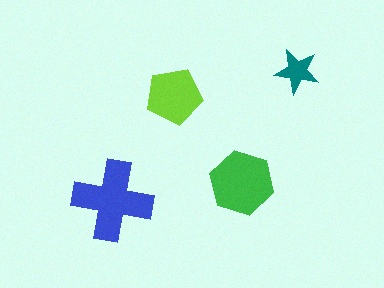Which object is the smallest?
The teal star.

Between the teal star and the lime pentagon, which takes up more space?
The lime pentagon.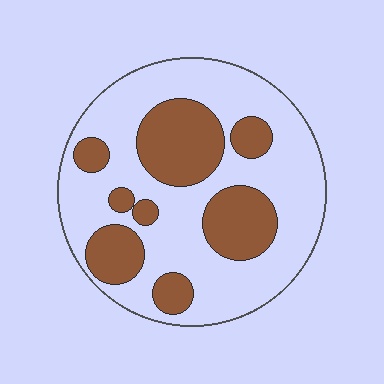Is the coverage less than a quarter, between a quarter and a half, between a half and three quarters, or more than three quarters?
Between a quarter and a half.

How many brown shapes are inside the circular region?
8.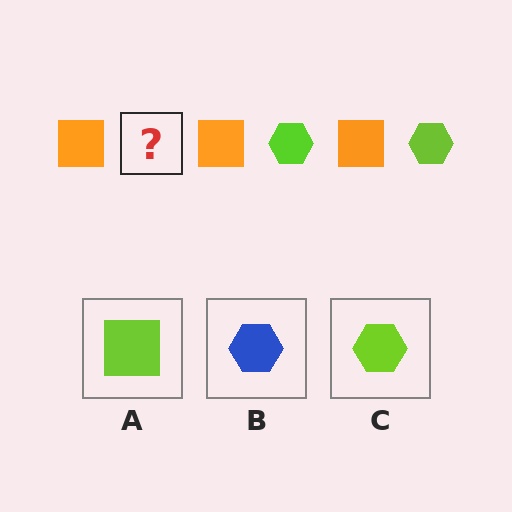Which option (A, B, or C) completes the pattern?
C.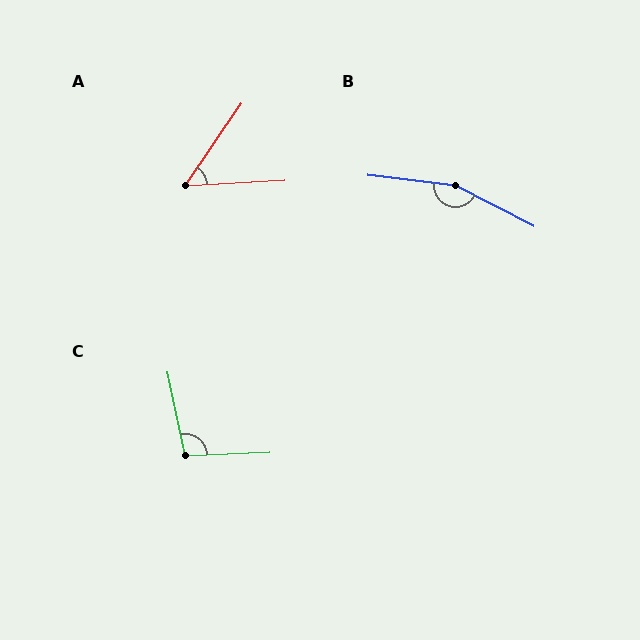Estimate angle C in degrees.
Approximately 99 degrees.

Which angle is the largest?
B, at approximately 159 degrees.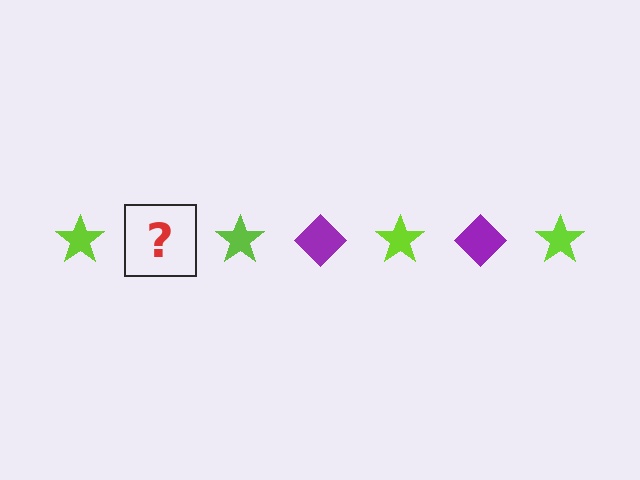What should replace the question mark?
The question mark should be replaced with a purple diamond.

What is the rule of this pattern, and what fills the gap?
The rule is that the pattern alternates between lime star and purple diamond. The gap should be filled with a purple diamond.